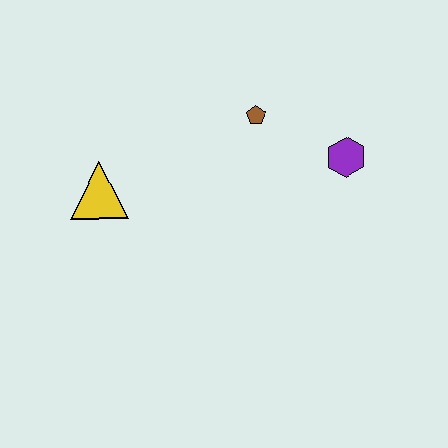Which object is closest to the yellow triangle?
The brown pentagon is closest to the yellow triangle.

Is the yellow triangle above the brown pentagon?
No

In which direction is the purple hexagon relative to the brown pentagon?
The purple hexagon is to the right of the brown pentagon.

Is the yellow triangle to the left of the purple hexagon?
Yes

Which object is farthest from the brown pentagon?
The yellow triangle is farthest from the brown pentagon.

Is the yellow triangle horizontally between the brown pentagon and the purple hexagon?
No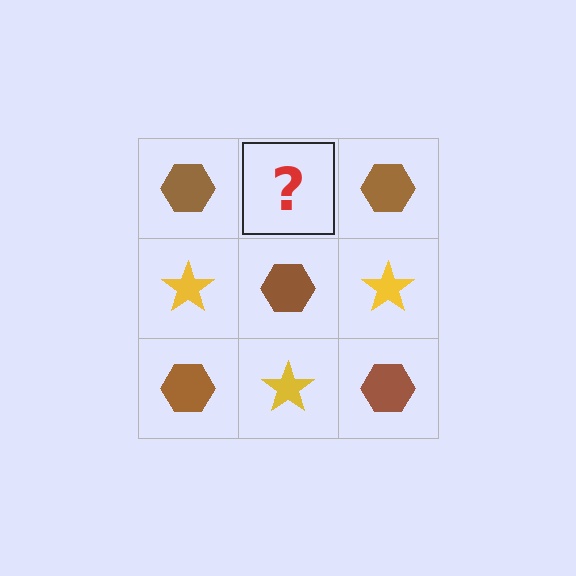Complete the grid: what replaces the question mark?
The question mark should be replaced with a yellow star.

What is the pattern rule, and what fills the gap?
The rule is that it alternates brown hexagon and yellow star in a checkerboard pattern. The gap should be filled with a yellow star.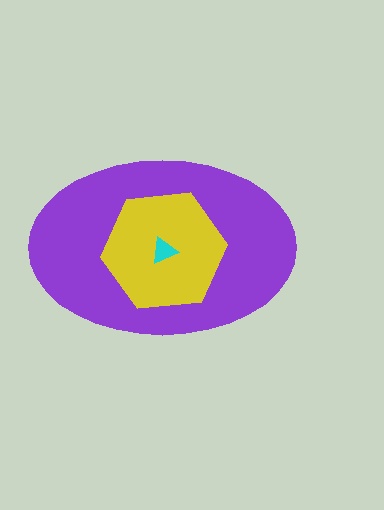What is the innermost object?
The cyan triangle.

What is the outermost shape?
The purple ellipse.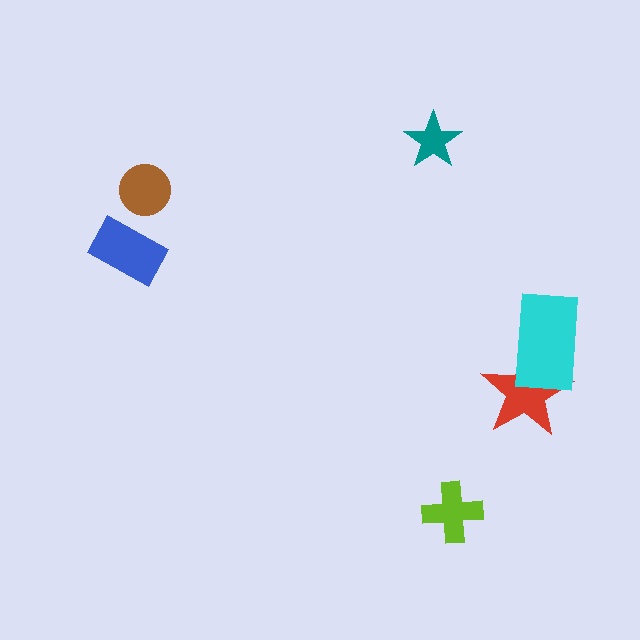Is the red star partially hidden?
Yes, it is partially covered by another shape.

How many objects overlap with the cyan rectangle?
1 object overlaps with the cyan rectangle.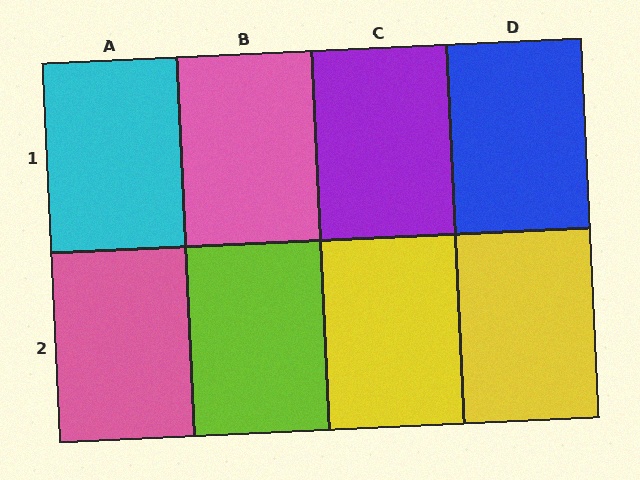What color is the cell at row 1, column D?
Blue.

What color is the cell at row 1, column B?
Pink.